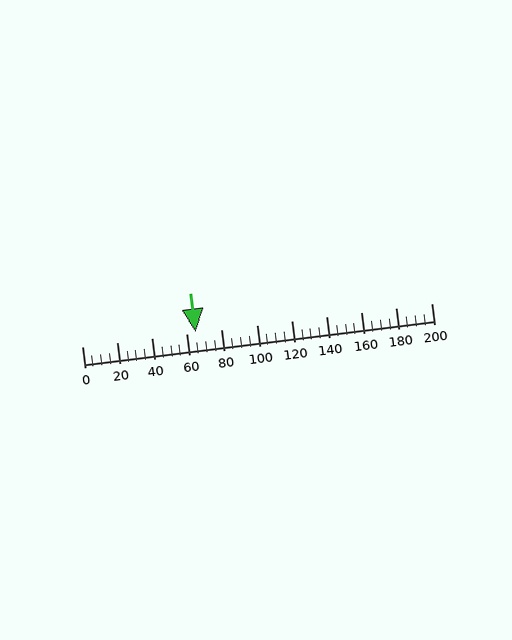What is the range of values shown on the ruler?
The ruler shows values from 0 to 200.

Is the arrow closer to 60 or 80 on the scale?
The arrow is closer to 60.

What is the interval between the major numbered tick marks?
The major tick marks are spaced 20 units apart.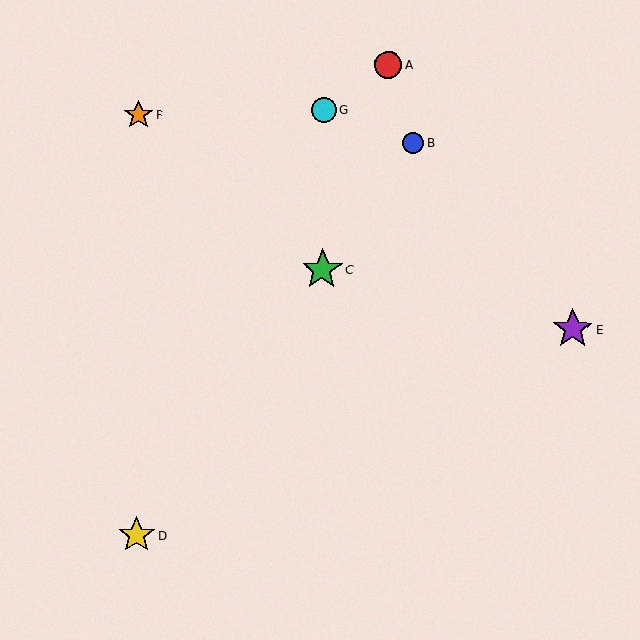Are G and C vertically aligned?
Yes, both are at x≈324.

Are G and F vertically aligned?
No, G is at x≈324 and F is at x≈138.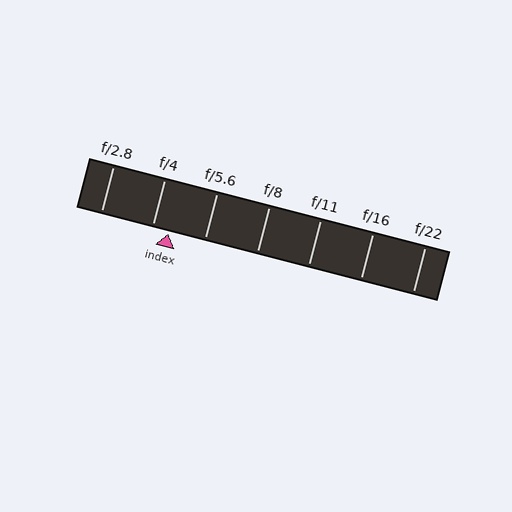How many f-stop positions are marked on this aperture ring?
There are 7 f-stop positions marked.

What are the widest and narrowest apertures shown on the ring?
The widest aperture shown is f/2.8 and the narrowest is f/22.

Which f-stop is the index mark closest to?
The index mark is closest to f/4.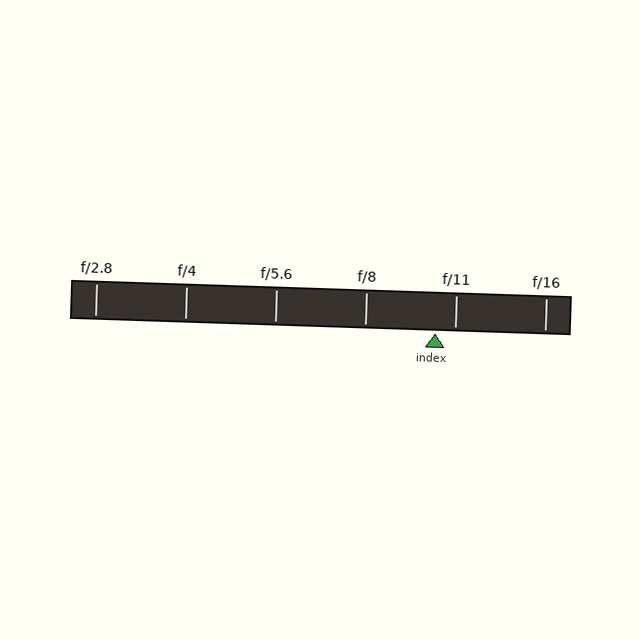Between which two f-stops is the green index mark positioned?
The index mark is between f/8 and f/11.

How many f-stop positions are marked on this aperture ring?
There are 6 f-stop positions marked.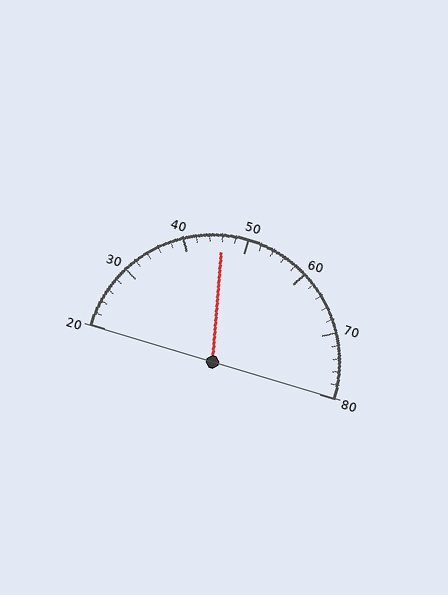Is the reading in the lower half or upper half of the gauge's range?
The reading is in the lower half of the range (20 to 80).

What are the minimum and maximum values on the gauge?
The gauge ranges from 20 to 80.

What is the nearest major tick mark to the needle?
The nearest major tick mark is 50.